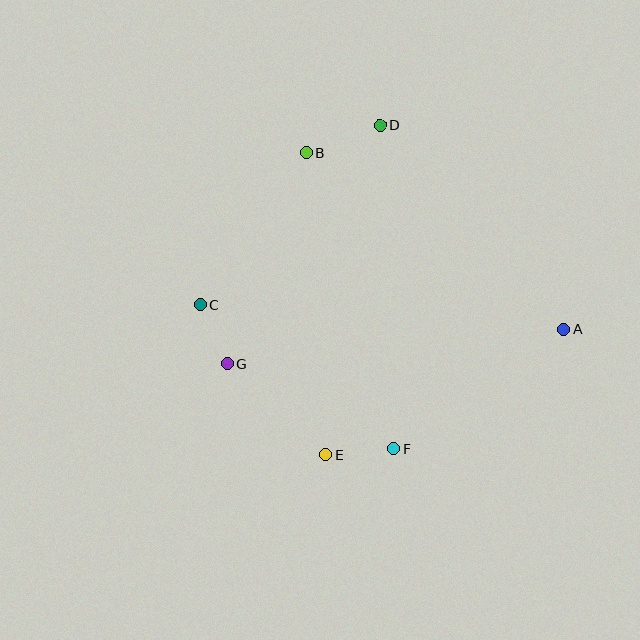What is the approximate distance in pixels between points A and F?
The distance between A and F is approximately 208 pixels.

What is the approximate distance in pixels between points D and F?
The distance between D and F is approximately 324 pixels.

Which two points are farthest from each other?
Points A and C are farthest from each other.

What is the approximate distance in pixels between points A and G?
The distance between A and G is approximately 338 pixels.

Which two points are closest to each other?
Points C and G are closest to each other.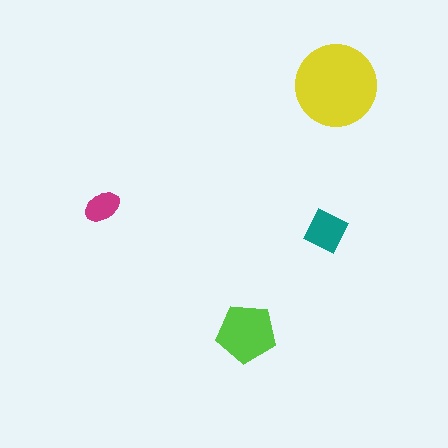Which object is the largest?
The yellow circle.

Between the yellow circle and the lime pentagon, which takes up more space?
The yellow circle.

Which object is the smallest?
The magenta ellipse.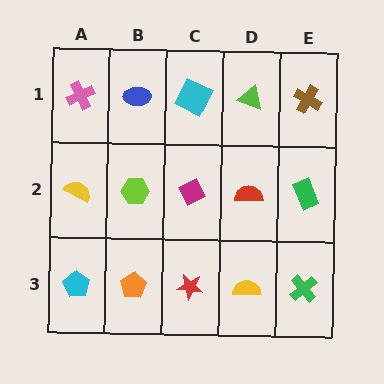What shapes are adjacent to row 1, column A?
A yellow semicircle (row 2, column A), a blue ellipse (row 1, column B).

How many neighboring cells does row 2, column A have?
3.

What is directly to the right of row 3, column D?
A green cross.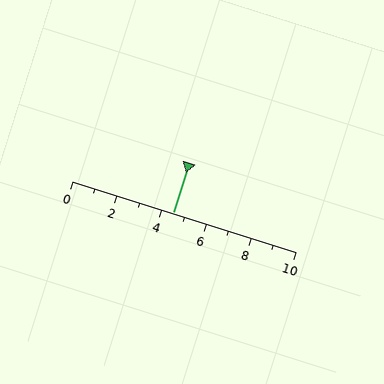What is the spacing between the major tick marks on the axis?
The major ticks are spaced 2 apart.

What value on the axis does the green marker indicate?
The marker indicates approximately 4.5.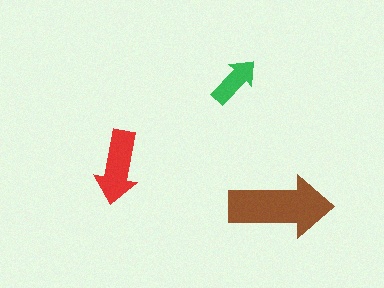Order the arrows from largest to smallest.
the brown one, the red one, the green one.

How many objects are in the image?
There are 3 objects in the image.